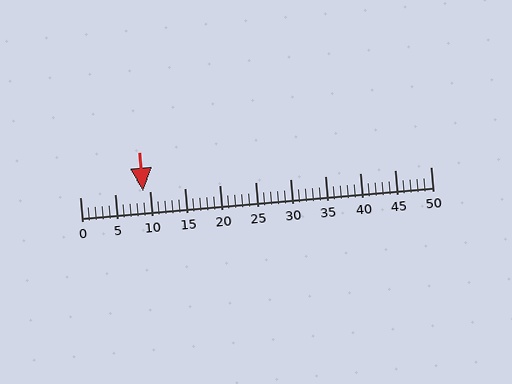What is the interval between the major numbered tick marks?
The major tick marks are spaced 5 units apart.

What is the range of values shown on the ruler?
The ruler shows values from 0 to 50.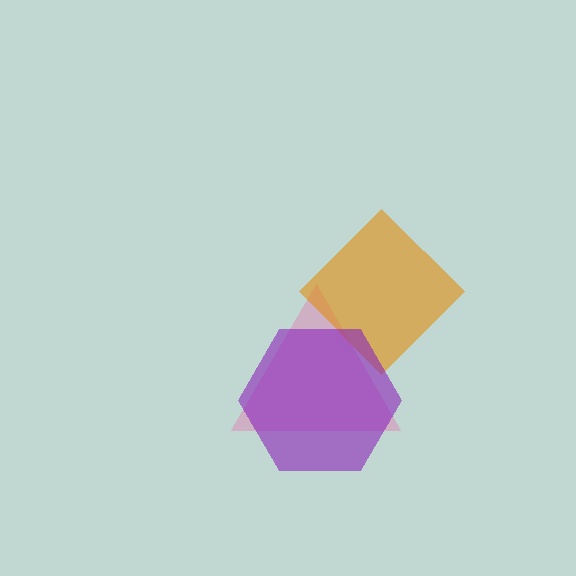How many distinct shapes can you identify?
There are 3 distinct shapes: a pink triangle, an orange diamond, a purple hexagon.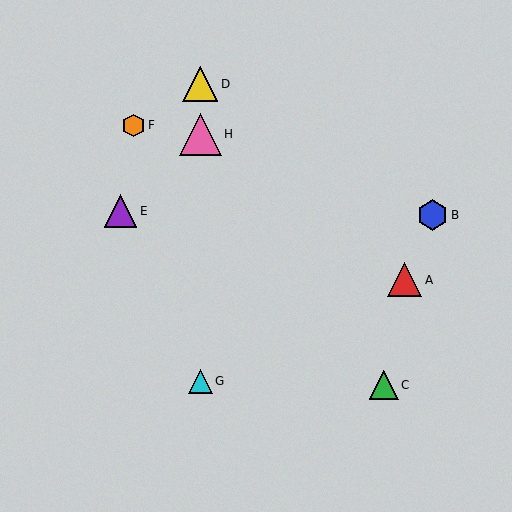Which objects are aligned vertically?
Objects D, G, H are aligned vertically.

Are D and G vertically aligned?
Yes, both are at x≈200.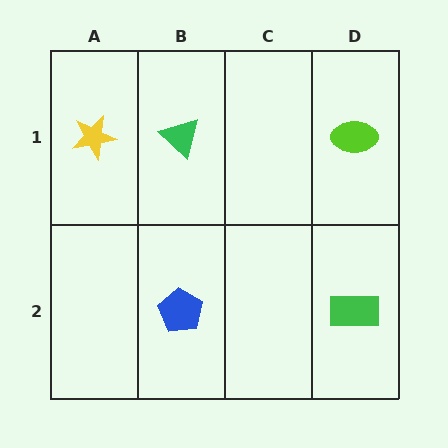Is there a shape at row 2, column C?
No, that cell is empty.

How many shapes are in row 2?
2 shapes.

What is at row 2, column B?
A blue pentagon.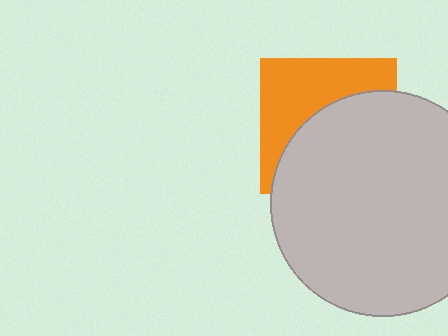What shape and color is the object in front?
The object in front is a light gray circle.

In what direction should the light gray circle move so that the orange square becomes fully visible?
The light gray circle should move down. That is the shortest direction to clear the overlap and leave the orange square fully visible.